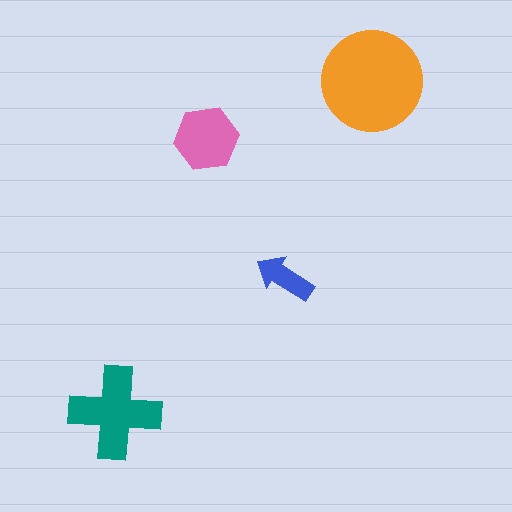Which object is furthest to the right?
The orange circle is rightmost.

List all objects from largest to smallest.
The orange circle, the teal cross, the pink hexagon, the blue arrow.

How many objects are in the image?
There are 4 objects in the image.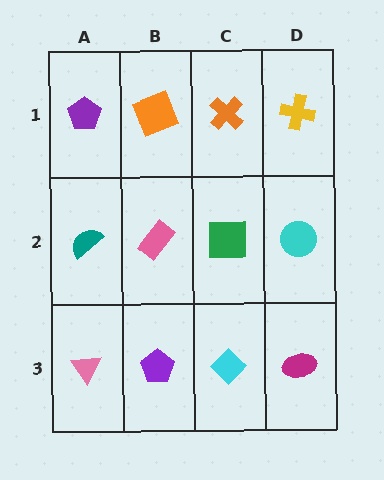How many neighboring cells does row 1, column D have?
2.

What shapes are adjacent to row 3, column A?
A teal semicircle (row 2, column A), a purple pentagon (row 3, column B).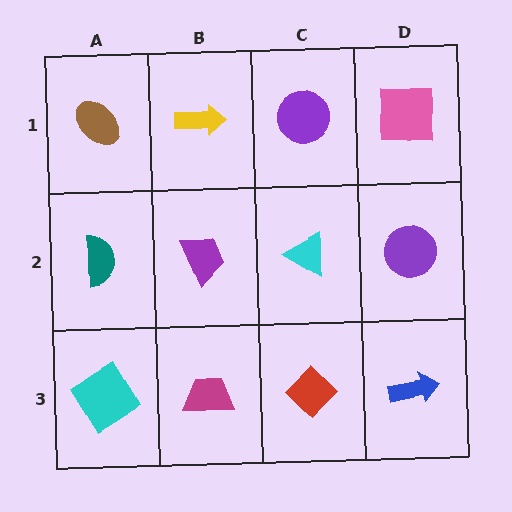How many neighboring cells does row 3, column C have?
3.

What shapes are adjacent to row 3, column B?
A purple trapezoid (row 2, column B), a cyan diamond (row 3, column A), a red diamond (row 3, column C).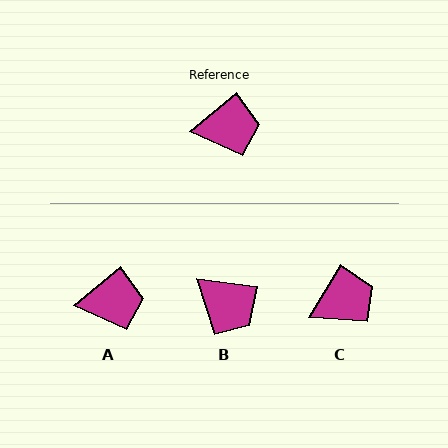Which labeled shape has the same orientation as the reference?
A.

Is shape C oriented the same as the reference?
No, it is off by about 20 degrees.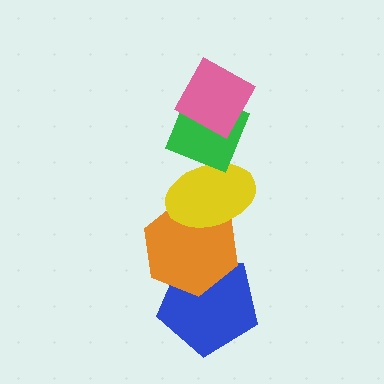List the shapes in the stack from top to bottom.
From top to bottom: the pink diamond, the green diamond, the yellow ellipse, the orange hexagon, the blue pentagon.